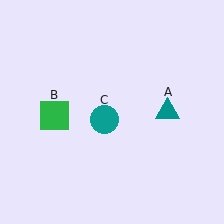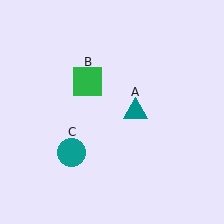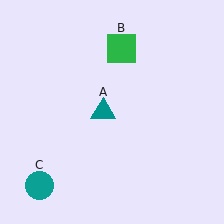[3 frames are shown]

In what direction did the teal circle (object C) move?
The teal circle (object C) moved down and to the left.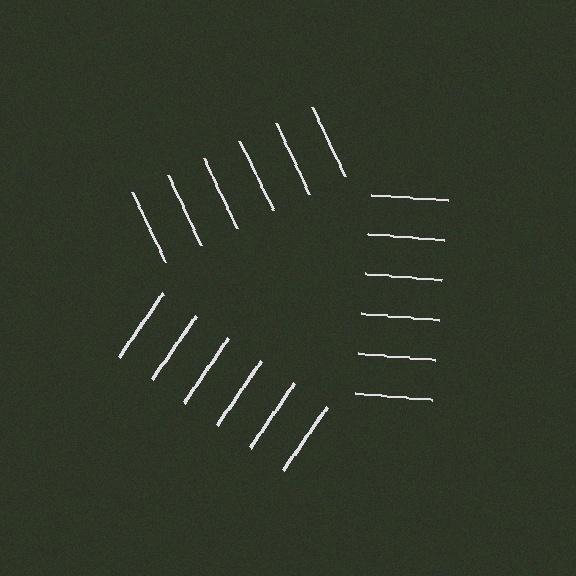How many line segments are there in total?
18 — 6 along each of the 3 edges.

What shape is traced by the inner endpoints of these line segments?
An illusory triangle — the line segments terminate on its edges but no continuous stroke is drawn.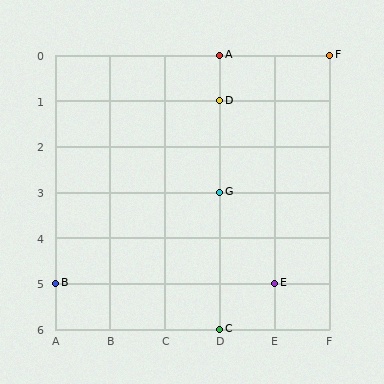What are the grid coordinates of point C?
Point C is at grid coordinates (D, 6).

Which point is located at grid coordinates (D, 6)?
Point C is at (D, 6).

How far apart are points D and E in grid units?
Points D and E are 1 column and 4 rows apart (about 4.1 grid units diagonally).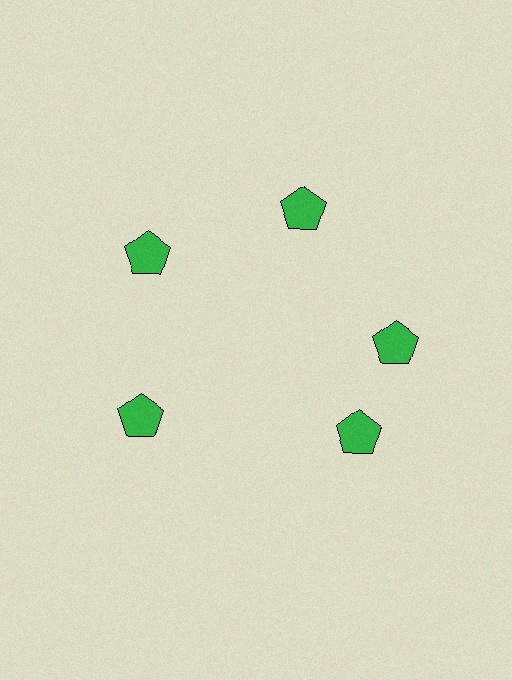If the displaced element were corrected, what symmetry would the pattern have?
It would have 5-fold rotational symmetry — the pattern would map onto itself every 72 degrees.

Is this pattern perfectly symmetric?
No. The 5 green pentagons are arranged in a ring, but one element near the 5 o'clock position is rotated out of alignment along the ring, breaking the 5-fold rotational symmetry.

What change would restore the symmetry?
The symmetry would be restored by rotating it back into even spacing with its neighbors so that all 5 pentagons sit at equal angles and equal distance from the center.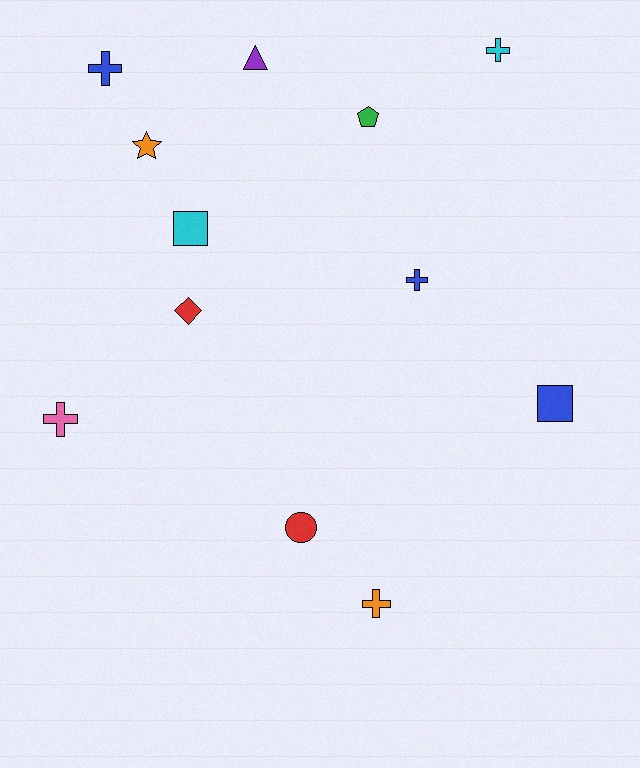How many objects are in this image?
There are 12 objects.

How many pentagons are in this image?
There is 1 pentagon.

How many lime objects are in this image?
There are no lime objects.